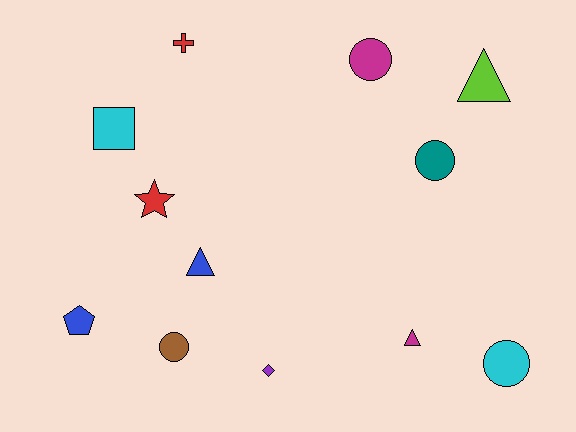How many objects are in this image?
There are 12 objects.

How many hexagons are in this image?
There are no hexagons.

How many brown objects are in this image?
There is 1 brown object.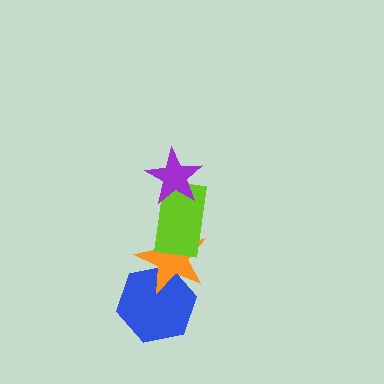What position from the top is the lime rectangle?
The lime rectangle is 2nd from the top.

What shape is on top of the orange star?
The lime rectangle is on top of the orange star.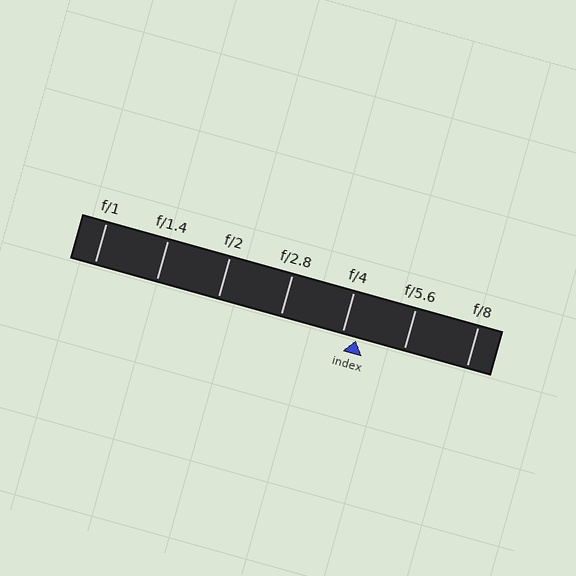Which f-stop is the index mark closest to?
The index mark is closest to f/4.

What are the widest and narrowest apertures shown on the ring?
The widest aperture shown is f/1 and the narrowest is f/8.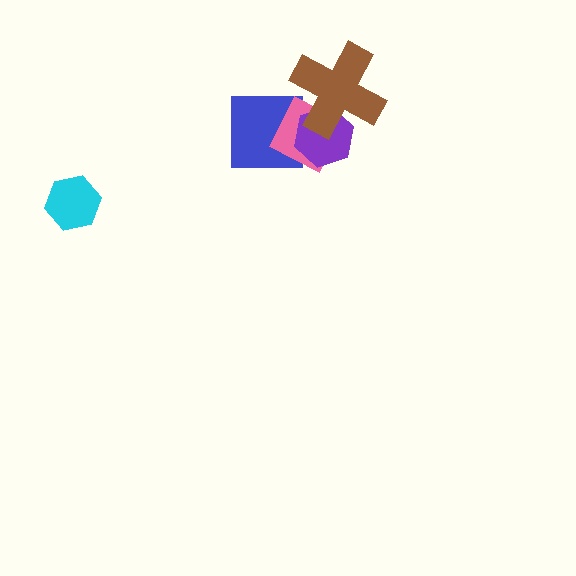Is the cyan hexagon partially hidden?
No, no other shape covers it.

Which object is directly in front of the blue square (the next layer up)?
The pink diamond is directly in front of the blue square.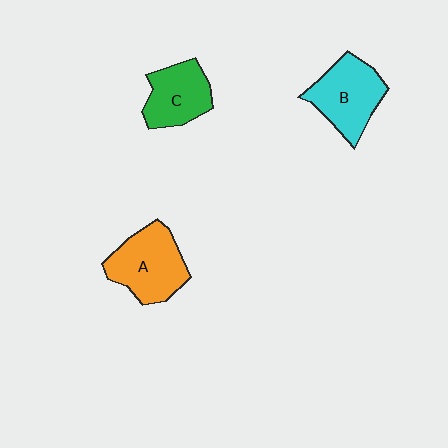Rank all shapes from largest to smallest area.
From largest to smallest: A (orange), B (cyan), C (green).